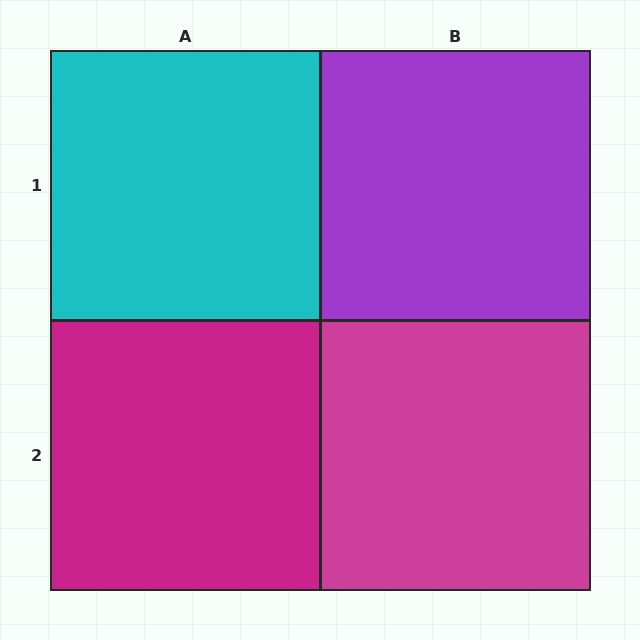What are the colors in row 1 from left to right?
Cyan, purple.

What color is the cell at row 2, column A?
Magenta.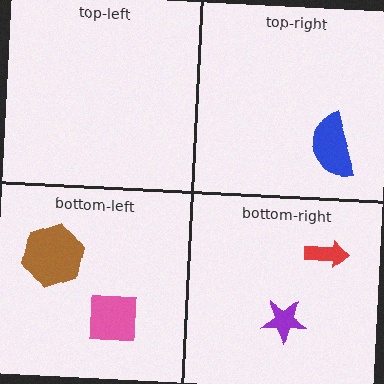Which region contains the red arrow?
The bottom-right region.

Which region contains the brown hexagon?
The bottom-left region.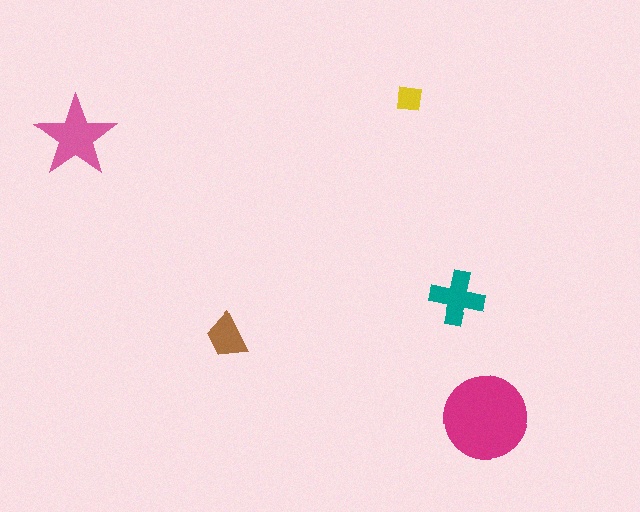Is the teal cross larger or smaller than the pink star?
Smaller.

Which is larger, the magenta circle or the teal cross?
The magenta circle.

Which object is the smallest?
The yellow square.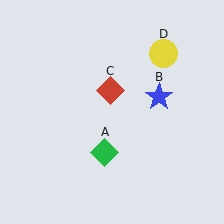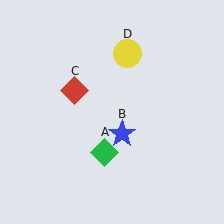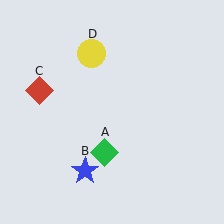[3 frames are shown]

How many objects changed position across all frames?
3 objects changed position: blue star (object B), red diamond (object C), yellow circle (object D).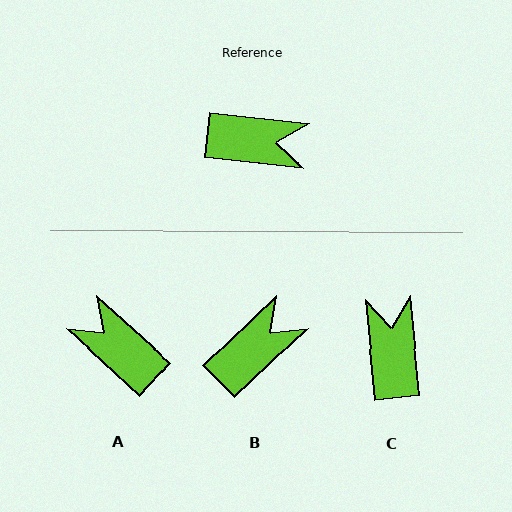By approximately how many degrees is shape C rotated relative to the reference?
Approximately 102 degrees counter-clockwise.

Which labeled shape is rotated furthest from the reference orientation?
A, about 144 degrees away.